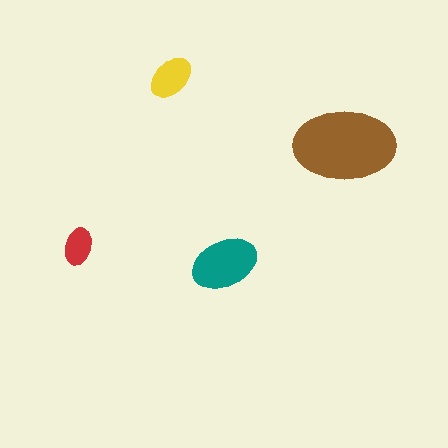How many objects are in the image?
There are 4 objects in the image.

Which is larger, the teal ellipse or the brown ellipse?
The brown one.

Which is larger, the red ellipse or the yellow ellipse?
The yellow one.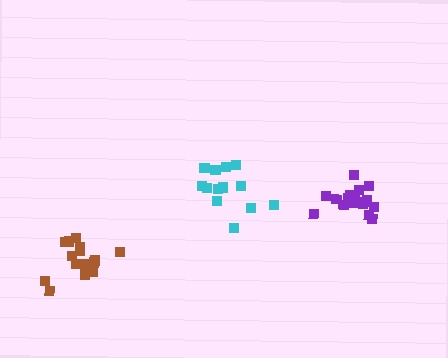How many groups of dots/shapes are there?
There are 3 groups.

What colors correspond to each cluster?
The clusters are colored: cyan, brown, purple.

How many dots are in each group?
Group 1: 13 dots, Group 2: 17 dots, Group 3: 17 dots (47 total).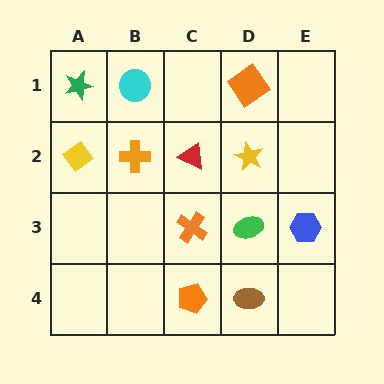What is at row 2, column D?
A yellow star.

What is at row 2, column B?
An orange cross.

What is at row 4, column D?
A brown ellipse.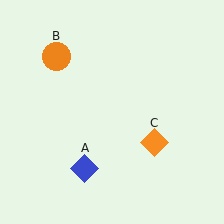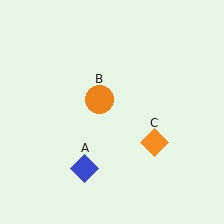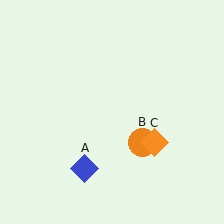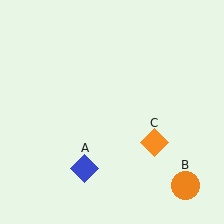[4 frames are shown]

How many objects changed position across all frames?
1 object changed position: orange circle (object B).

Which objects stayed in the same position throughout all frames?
Blue diamond (object A) and orange diamond (object C) remained stationary.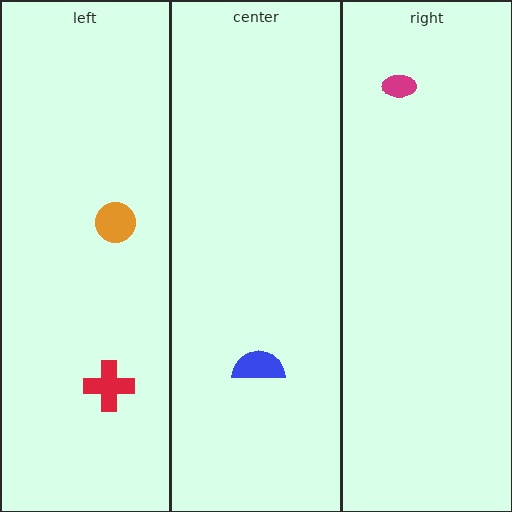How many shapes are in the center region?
1.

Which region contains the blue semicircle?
The center region.